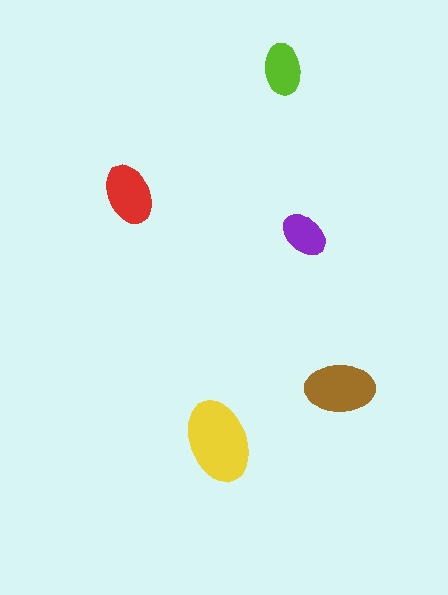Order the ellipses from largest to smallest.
the yellow one, the brown one, the red one, the lime one, the purple one.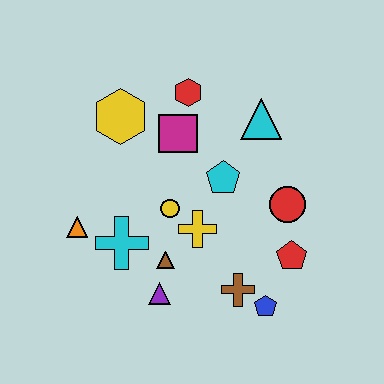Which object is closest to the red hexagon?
The magenta square is closest to the red hexagon.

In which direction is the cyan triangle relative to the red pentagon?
The cyan triangle is above the red pentagon.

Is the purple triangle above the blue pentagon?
Yes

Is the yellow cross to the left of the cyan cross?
No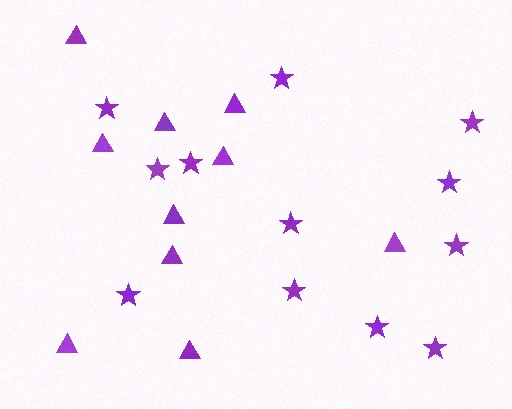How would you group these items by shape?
There are 2 groups: one group of triangles (10) and one group of stars (12).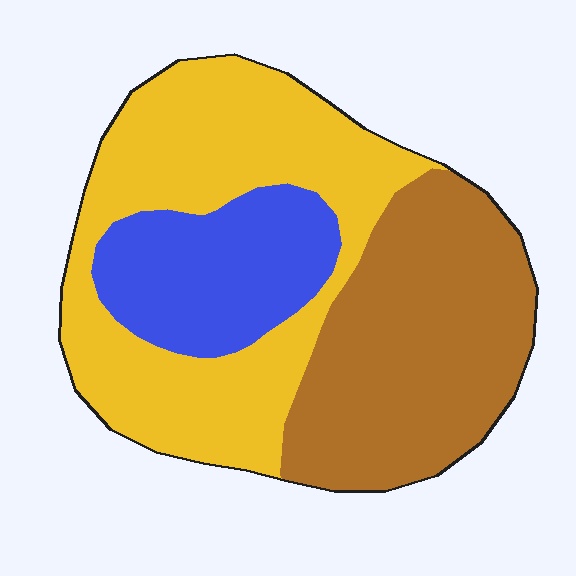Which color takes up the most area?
Yellow, at roughly 45%.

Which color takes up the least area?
Blue, at roughly 20%.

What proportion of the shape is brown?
Brown takes up about three eighths (3/8) of the shape.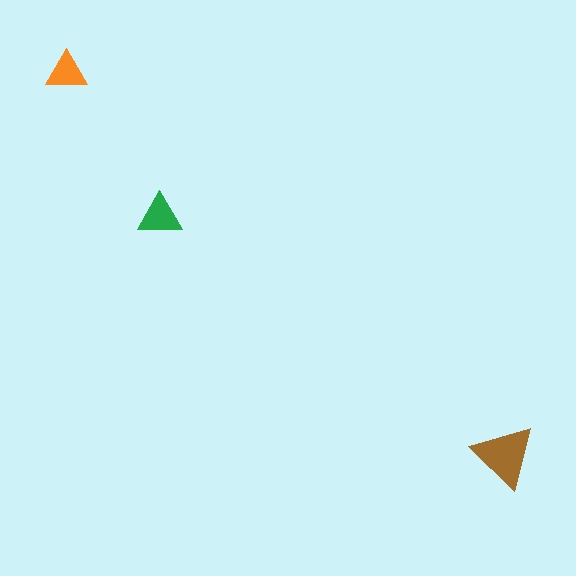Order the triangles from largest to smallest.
the brown one, the green one, the orange one.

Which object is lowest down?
The brown triangle is bottommost.